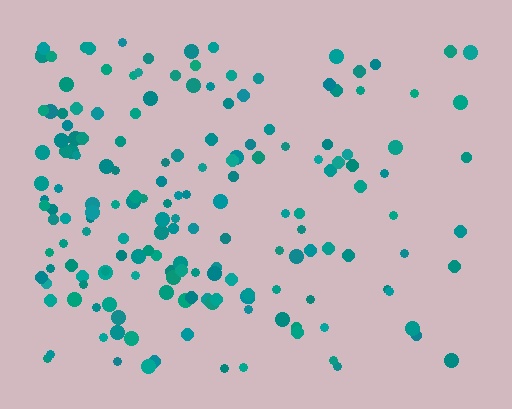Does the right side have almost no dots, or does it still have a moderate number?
Still a moderate number, just noticeably fewer than the left.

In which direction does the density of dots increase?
From right to left, with the left side densest.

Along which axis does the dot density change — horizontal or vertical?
Horizontal.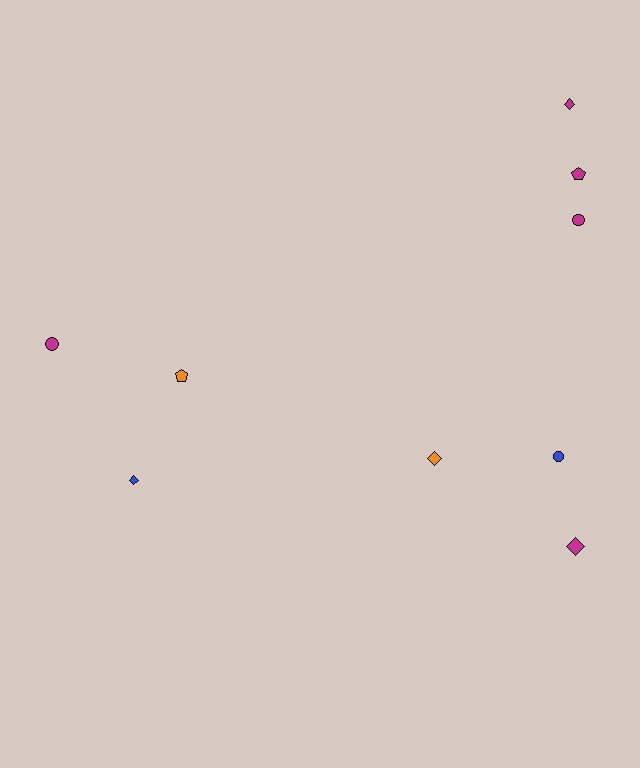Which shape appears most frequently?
Diamond, with 4 objects.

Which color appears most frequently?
Magenta, with 5 objects.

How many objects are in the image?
There are 9 objects.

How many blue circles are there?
There is 1 blue circle.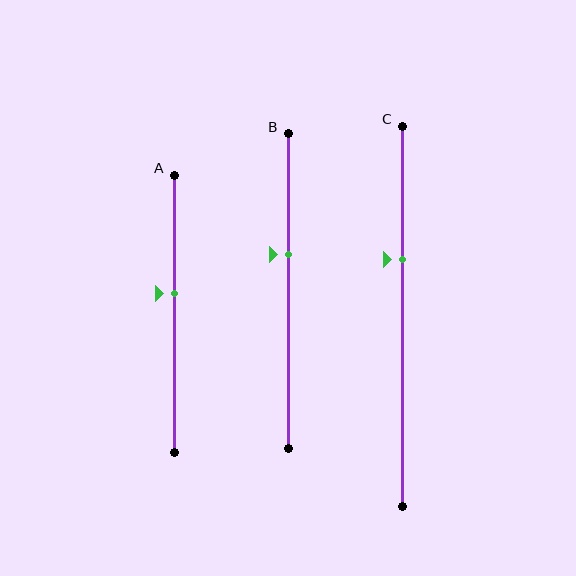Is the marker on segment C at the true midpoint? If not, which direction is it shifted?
No, the marker on segment C is shifted upward by about 15% of the segment length.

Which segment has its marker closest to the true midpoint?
Segment A has its marker closest to the true midpoint.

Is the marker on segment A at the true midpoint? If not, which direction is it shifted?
No, the marker on segment A is shifted upward by about 7% of the segment length.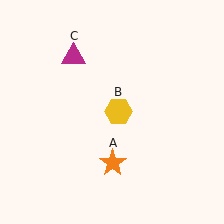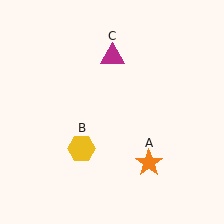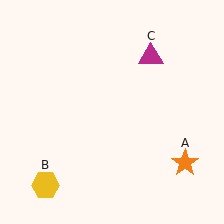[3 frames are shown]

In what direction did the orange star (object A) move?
The orange star (object A) moved right.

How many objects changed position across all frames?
3 objects changed position: orange star (object A), yellow hexagon (object B), magenta triangle (object C).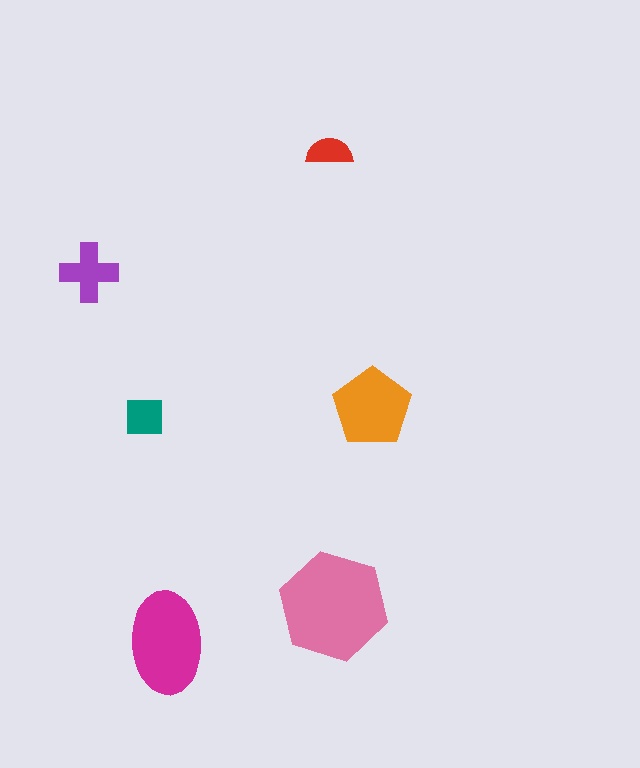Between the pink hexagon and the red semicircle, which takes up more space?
The pink hexagon.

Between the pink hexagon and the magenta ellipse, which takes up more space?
The pink hexagon.